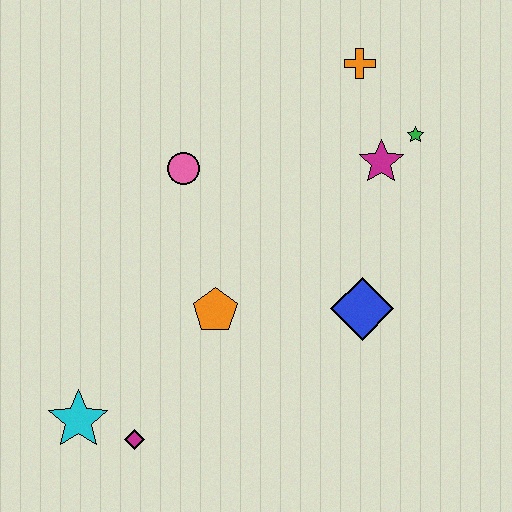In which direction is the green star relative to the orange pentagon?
The green star is to the right of the orange pentagon.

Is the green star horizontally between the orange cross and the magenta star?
No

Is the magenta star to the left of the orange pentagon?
No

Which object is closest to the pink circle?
The orange pentagon is closest to the pink circle.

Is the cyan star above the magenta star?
No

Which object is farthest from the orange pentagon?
The orange cross is farthest from the orange pentagon.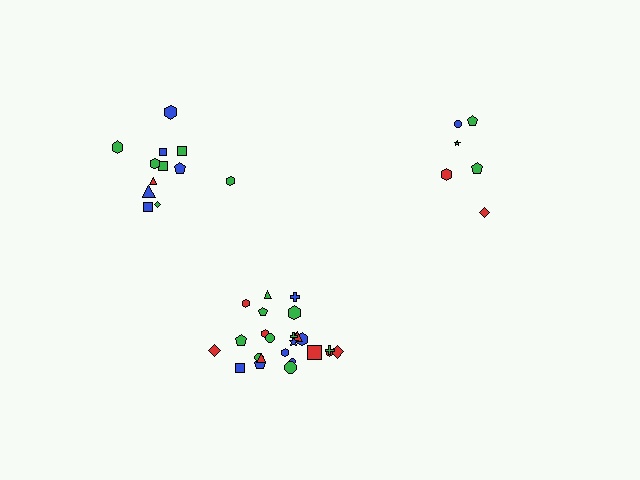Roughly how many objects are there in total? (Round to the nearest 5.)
Roughly 45 objects in total.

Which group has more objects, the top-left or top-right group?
The top-left group.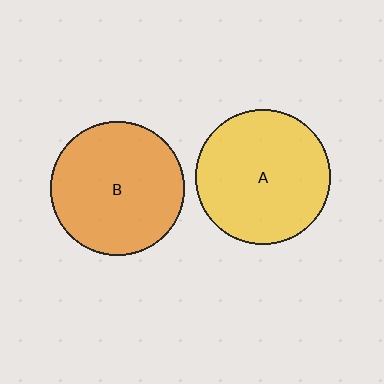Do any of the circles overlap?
No, none of the circles overlap.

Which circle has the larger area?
Circle A (yellow).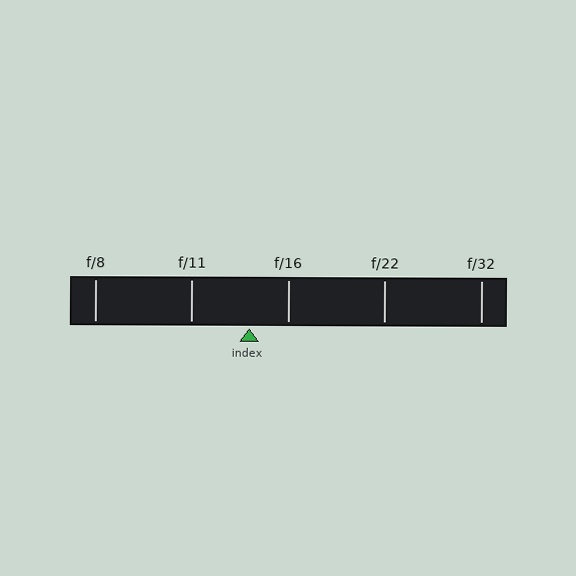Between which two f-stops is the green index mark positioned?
The index mark is between f/11 and f/16.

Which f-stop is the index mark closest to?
The index mark is closest to f/16.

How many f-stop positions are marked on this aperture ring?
There are 5 f-stop positions marked.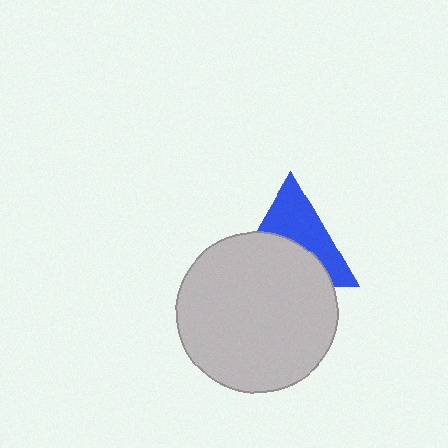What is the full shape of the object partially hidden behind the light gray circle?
The partially hidden object is a blue triangle.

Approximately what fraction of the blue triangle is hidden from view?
Roughly 52% of the blue triangle is hidden behind the light gray circle.